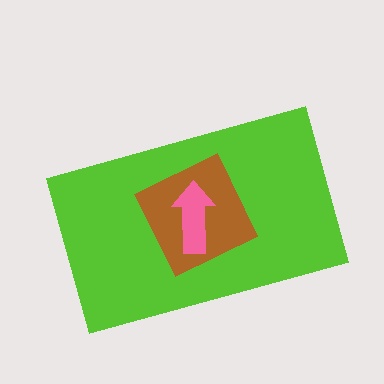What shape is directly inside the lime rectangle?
The brown diamond.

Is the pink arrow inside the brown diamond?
Yes.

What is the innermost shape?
The pink arrow.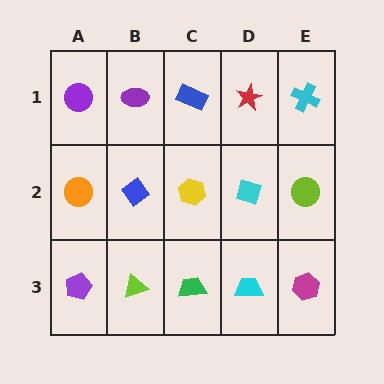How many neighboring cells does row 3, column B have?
3.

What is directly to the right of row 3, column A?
A lime triangle.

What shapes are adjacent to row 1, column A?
An orange circle (row 2, column A), a purple ellipse (row 1, column B).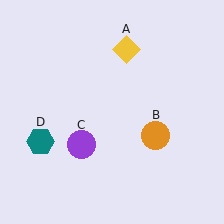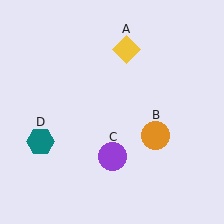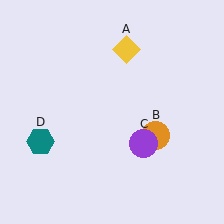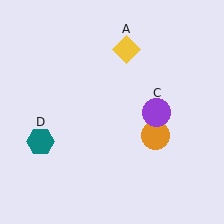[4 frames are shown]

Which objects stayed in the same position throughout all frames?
Yellow diamond (object A) and orange circle (object B) and teal hexagon (object D) remained stationary.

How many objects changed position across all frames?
1 object changed position: purple circle (object C).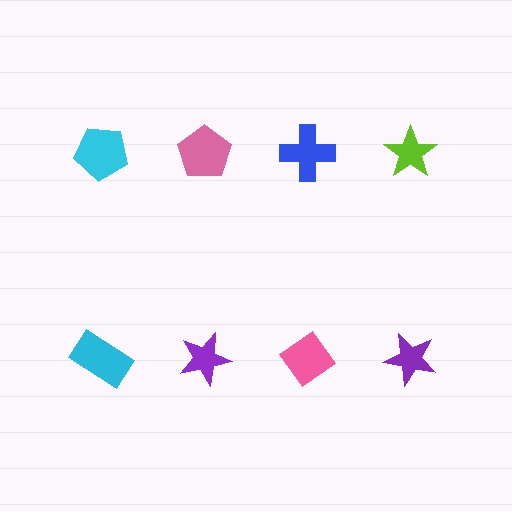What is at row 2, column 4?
A purple star.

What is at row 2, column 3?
A pink diamond.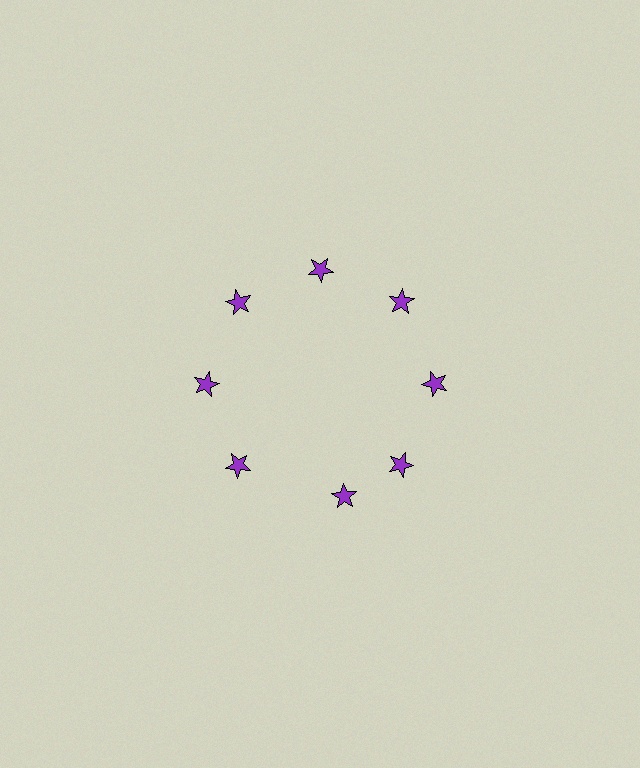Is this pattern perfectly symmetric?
No. The 8 purple stars are arranged in a ring, but one element near the 6 o'clock position is rotated out of alignment along the ring, breaking the 8-fold rotational symmetry.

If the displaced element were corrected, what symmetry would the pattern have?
It would have 8-fold rotational symmetry — the pattern would map onto itself every 45 degrees.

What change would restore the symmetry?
The symmetry would be restored by rotating it back into even spacing with its neighbors so that all 8 stars sit at equal angles and equal distance from the center.